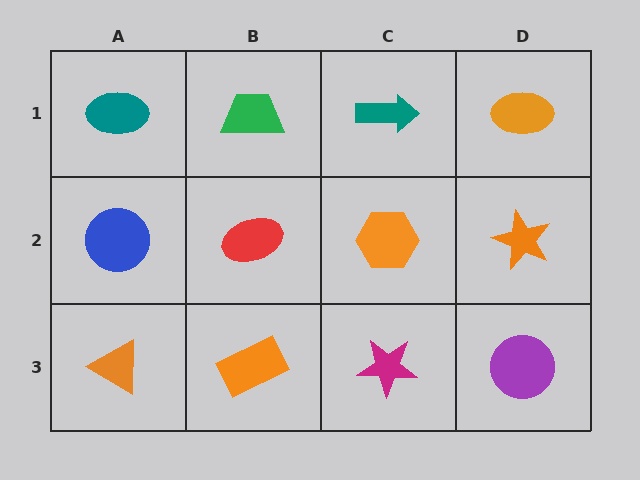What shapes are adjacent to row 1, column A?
A blue circle (row 2, column A), a green trapezoid (row 1, column B).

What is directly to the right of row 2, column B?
An orange hexagon.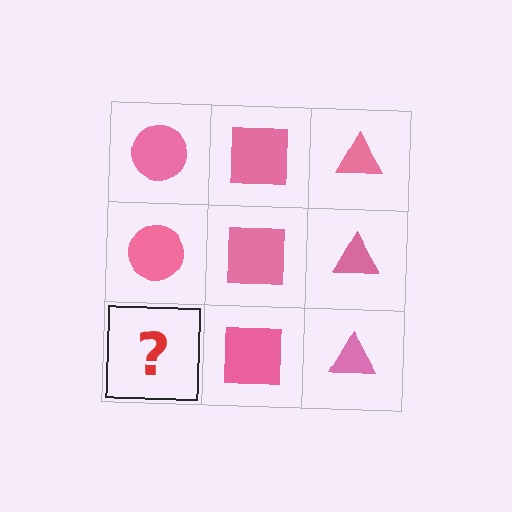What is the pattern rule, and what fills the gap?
The rule is that each column has a consistent shape. The gap should be filled with a pink circle.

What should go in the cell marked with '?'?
The missing cell should contain a pink circle.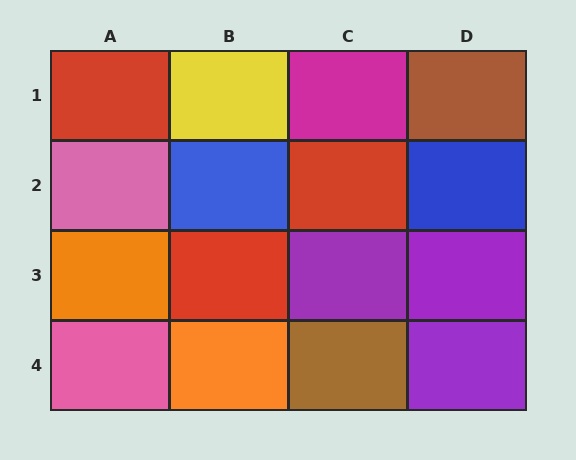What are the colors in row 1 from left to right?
Red, yellow, magenta, brown.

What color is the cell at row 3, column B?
Red.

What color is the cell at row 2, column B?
Blue.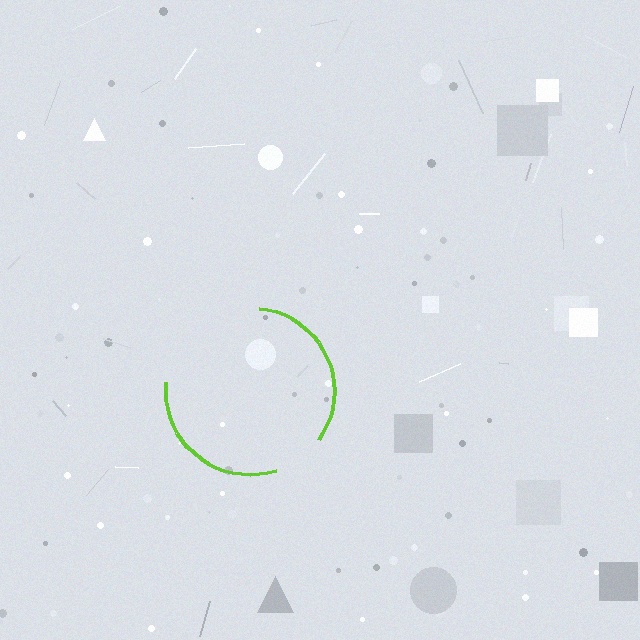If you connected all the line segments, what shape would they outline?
They would outline a circle.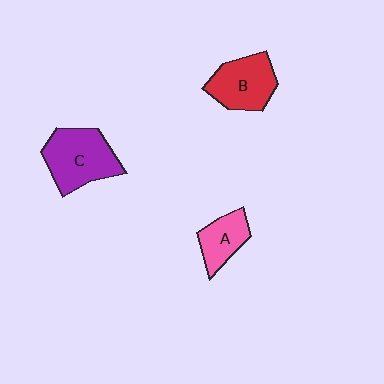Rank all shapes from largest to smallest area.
From largest to smallest: C (purple), B (red), A (pink).